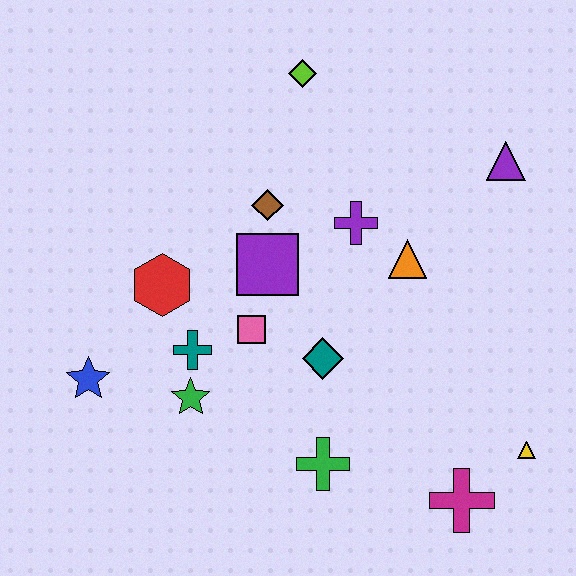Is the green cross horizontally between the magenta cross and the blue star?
Yes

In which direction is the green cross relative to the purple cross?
The green cross is below the purple cross.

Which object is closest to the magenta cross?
The yellow triangle is closest to the magenta cross.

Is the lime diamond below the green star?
No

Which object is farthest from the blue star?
The purple triangle is farthest from the blue star.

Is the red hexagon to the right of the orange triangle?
No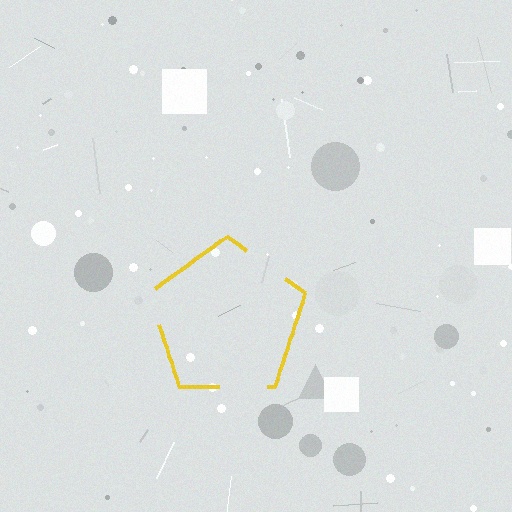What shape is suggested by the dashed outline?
The dashed outline suggests a pentagon.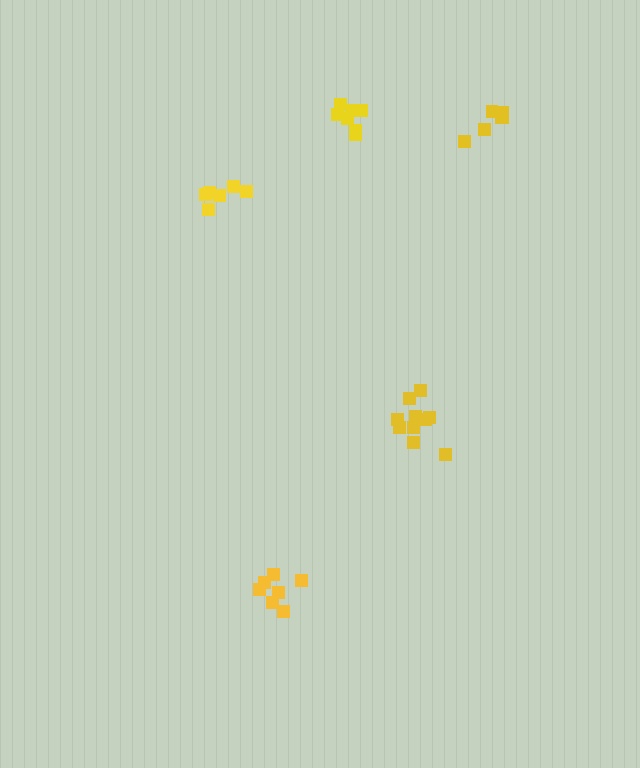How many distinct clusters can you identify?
There are 5 distinct clusters.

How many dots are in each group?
Group 1: 10 dots, Group 2: 7 dots, Group 3: 6 dots, Group 4: 6 dots, Group 5: 7 dots (36 total).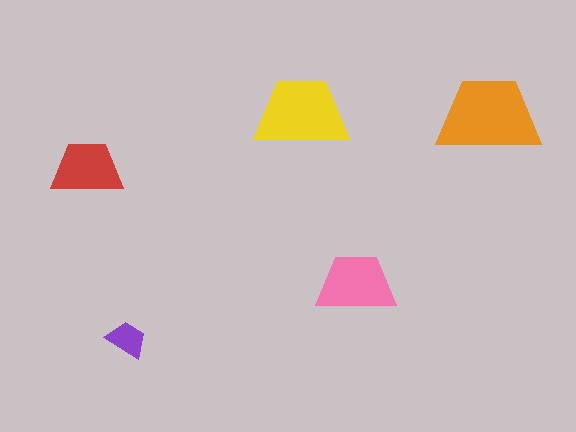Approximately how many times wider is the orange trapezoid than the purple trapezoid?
About 2.5 times wider.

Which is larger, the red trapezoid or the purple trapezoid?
The red one.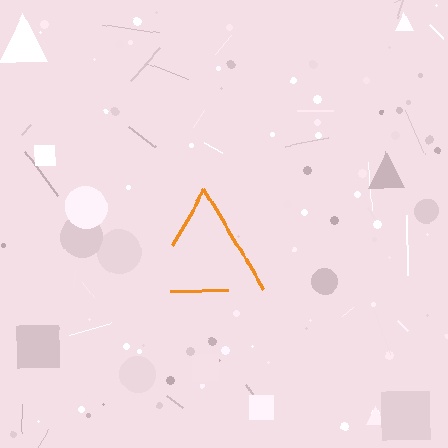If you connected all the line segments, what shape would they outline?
They would outline a triangle.